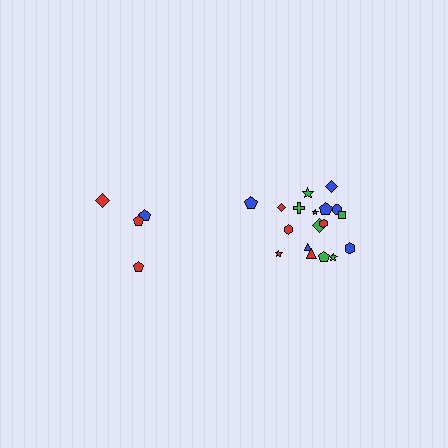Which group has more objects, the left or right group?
The right group.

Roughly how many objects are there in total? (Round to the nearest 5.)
Roughly 20 objects in total.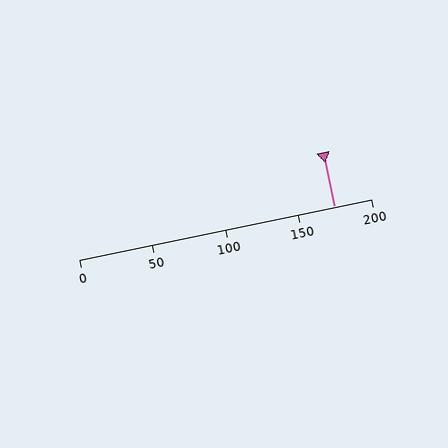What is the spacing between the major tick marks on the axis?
The major ticks are spaced 50 apart.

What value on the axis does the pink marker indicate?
The marker indicates approximately 175.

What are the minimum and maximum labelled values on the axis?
The axis runs from 0 to 200.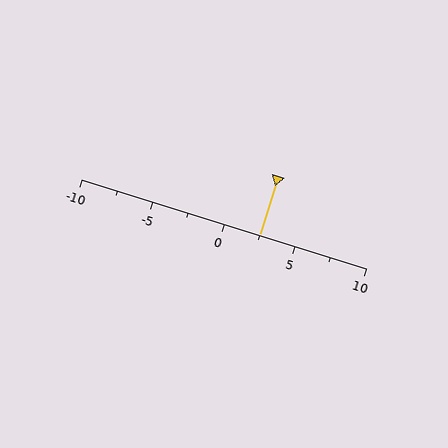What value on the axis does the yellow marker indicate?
The marker indicates approximately 2.5.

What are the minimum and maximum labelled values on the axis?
The axis runs from -10 to 10.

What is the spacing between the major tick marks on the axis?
The major ticks are spaced 5 apart.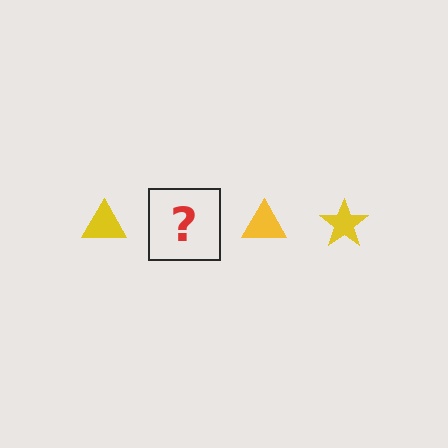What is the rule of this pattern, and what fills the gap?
The rule is that the pattern cycles through triangle, star shapes in yellow. The gap should be filled with a yellow star.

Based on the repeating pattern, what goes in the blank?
The blank should be a yellow star.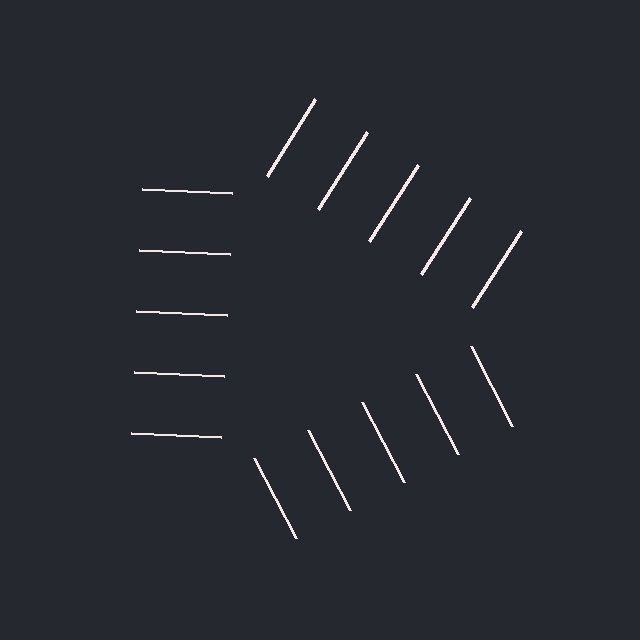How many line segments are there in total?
15 — 5 along each of the 3 edges.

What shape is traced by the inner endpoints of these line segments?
An illusory triangle — the line segments terminate on its edges but no continuous stroke is drawn.